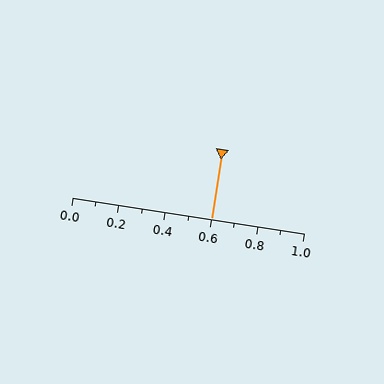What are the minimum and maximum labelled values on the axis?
The axis runs from 0.0 to 1.0.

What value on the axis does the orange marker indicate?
The marker indicates approximately 0.6.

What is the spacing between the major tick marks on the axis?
The major ticks are spaced 0.2 apart.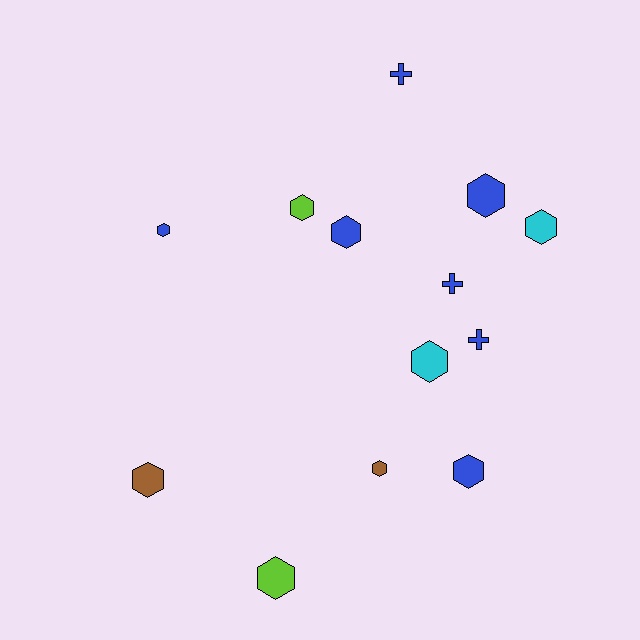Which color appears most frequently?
Blue, with 7 objects.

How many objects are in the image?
There are 13 objects.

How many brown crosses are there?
There are no brown crosses.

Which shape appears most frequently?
Hexagon, with 10 objects.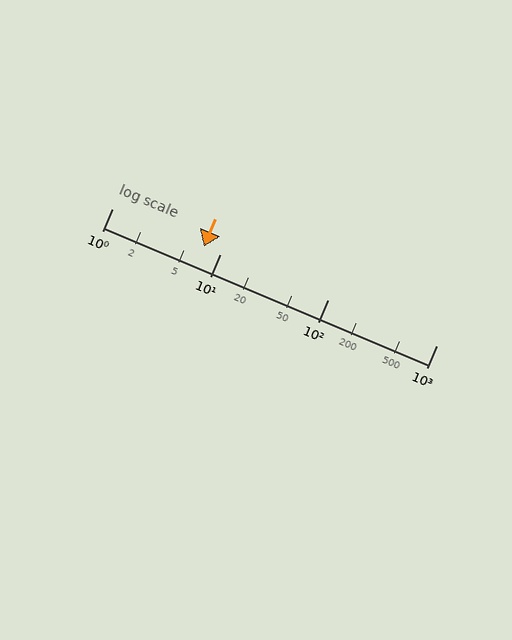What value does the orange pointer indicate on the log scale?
The pointer indicates approximately 7.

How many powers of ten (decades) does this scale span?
The scale spans 3 decades, from 1 to 1000.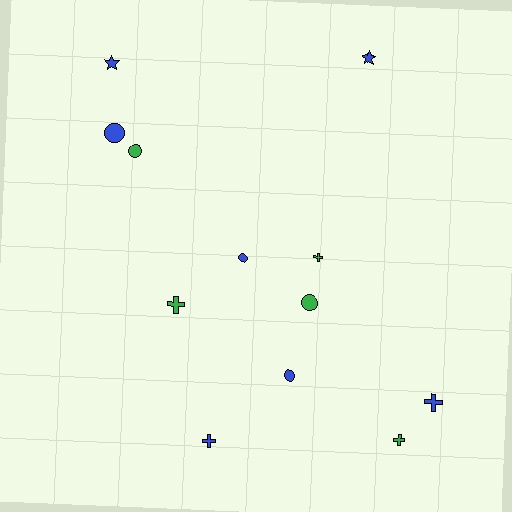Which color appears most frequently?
Blue, with 7 objects.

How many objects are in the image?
There are 12 objects.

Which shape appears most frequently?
Circle, with 5 objects.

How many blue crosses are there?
There are 2 blue crosses.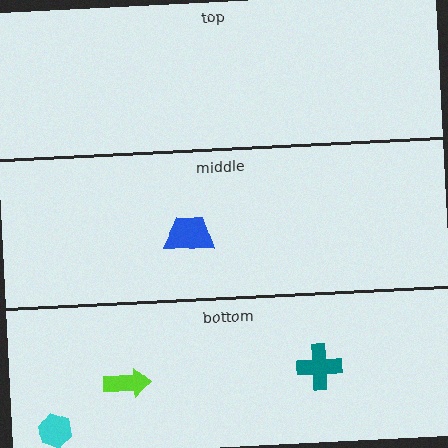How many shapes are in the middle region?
1.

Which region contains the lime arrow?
The bottom region.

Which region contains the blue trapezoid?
The middle region.